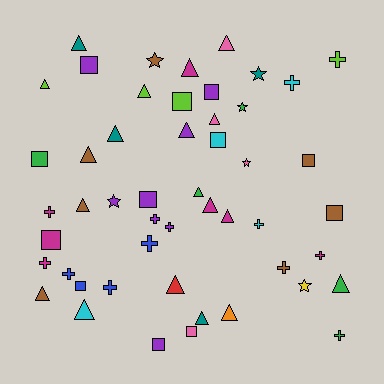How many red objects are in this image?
There is 1 red object.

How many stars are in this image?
There are 6 stars.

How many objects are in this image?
There are 50 objects.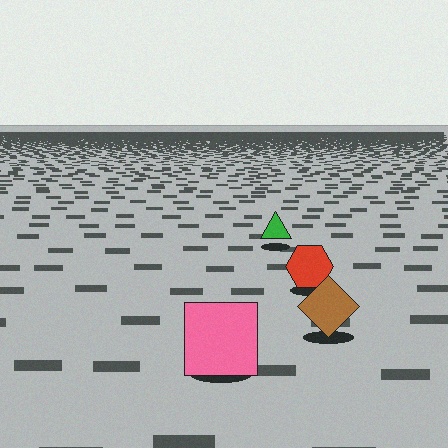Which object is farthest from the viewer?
The green triangle is farthest from the viewer. It appears smaller and the ground texture around it is denser.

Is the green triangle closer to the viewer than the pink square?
No. The pink square is closer — you can tell from the texture gradient: the ground texture is coarser near it.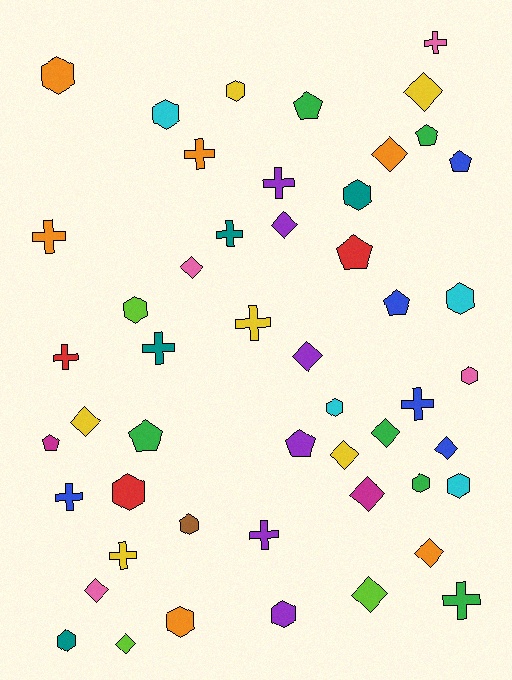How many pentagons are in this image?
There are 8 pentagons.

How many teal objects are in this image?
There are 4 teal objects.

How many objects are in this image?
There are 50 objects.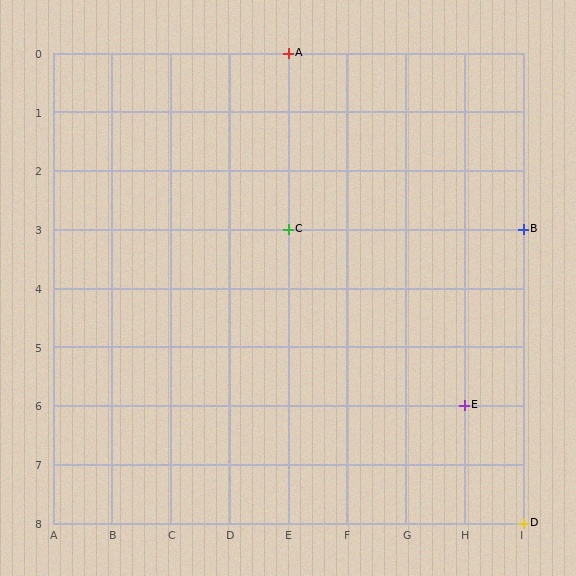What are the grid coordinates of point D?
Point D is at grid coordinates (I, 8).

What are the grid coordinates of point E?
Point E is at grid coordinates (H, 6).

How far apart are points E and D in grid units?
Points E and D are 1 column and 2 rows apart (about 2.2 grid units diagonally).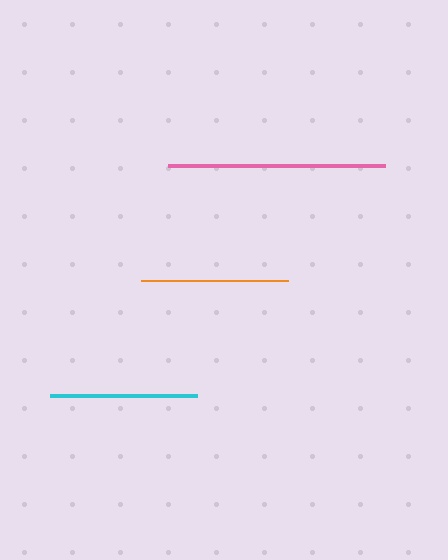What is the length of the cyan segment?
The cyan segment is approximately 147 pixels long.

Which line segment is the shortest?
The cyan line is the shortest at approximately 147 pixels.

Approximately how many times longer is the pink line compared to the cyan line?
The pink line is approximately 1.5 times the length of the cyan line.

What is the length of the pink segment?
The pink segment is approximately 217 pixels long.